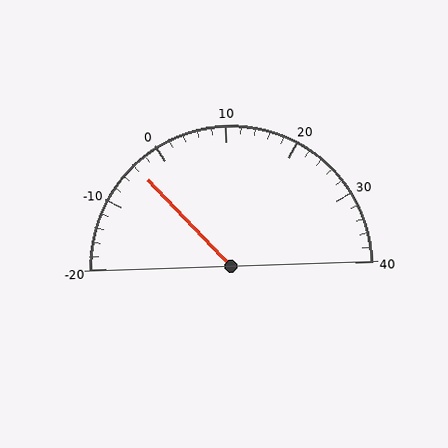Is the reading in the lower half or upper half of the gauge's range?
The reading is in the lower half of the range (-20 to 40).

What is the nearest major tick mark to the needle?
The nearest major tick mark is 0.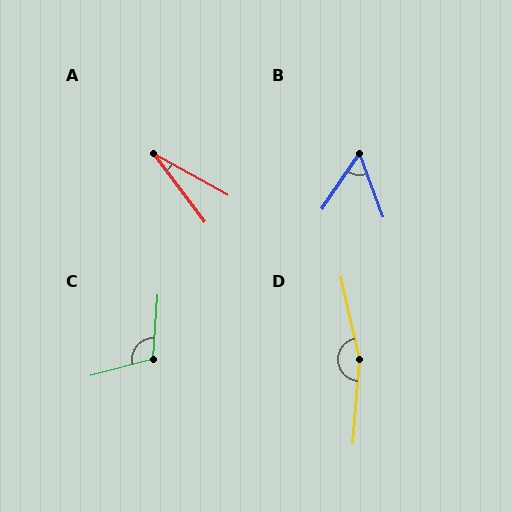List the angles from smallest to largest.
A (24°), B (54°), C (109°), D (163°).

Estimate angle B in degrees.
Approximately 54 degrees.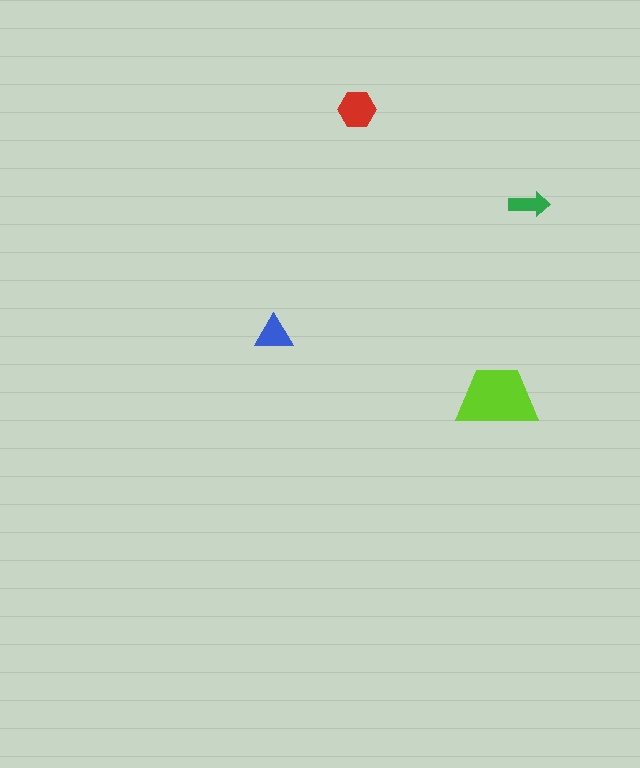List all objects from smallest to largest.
The green arrow, the blue triangle, the red hexagon, the lime trapezoid.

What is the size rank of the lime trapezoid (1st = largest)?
1st.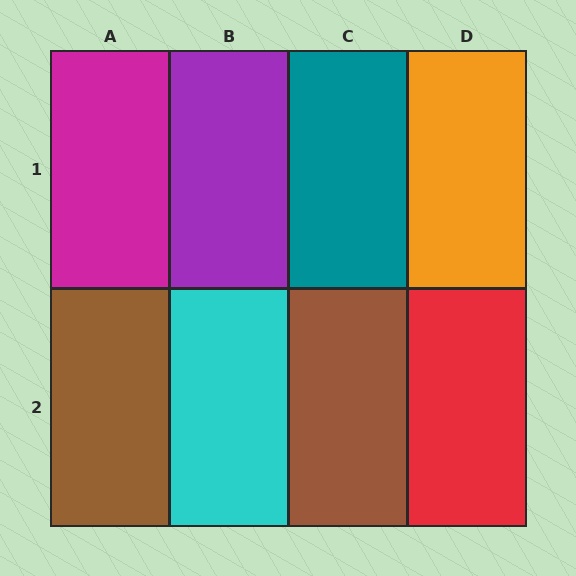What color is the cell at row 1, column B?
Purple.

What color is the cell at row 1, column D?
Orange.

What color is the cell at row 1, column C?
Teal.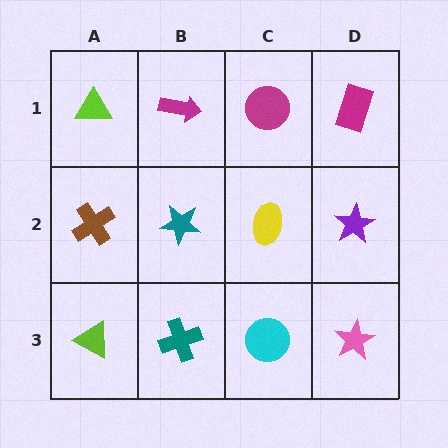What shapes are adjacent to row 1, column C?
A yellow ellipse (row 2, column C), a magenta arrow (row 1, column B), a magenta rectangle (row 1, column D).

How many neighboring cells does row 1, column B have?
3.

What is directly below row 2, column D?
A pink star.